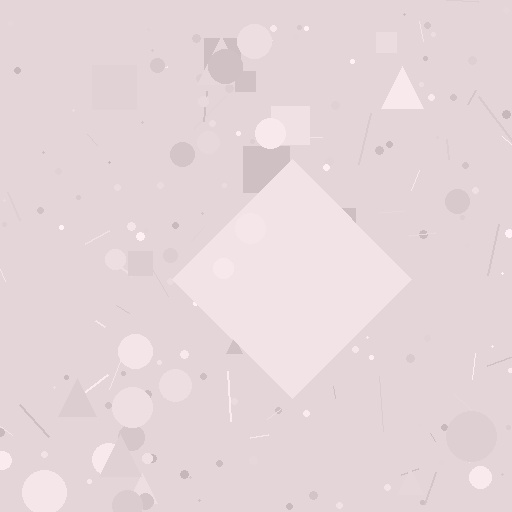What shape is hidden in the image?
A diamond is hidden in the image.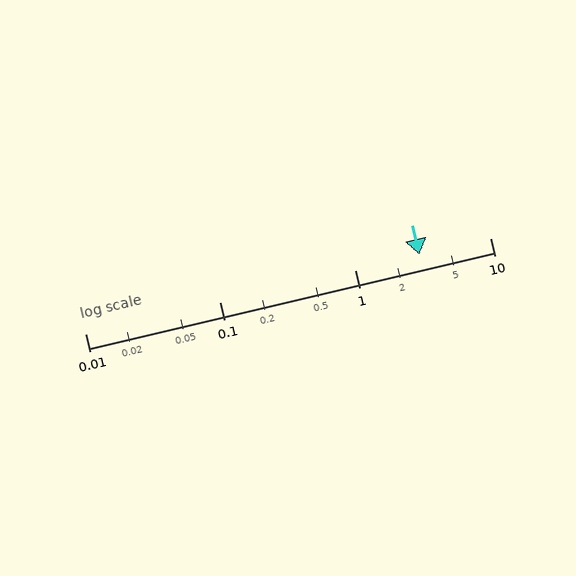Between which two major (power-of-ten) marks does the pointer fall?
The pointer is between 1 and 10.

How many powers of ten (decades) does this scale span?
The scale spans 3 decades, from 0.01 to 10.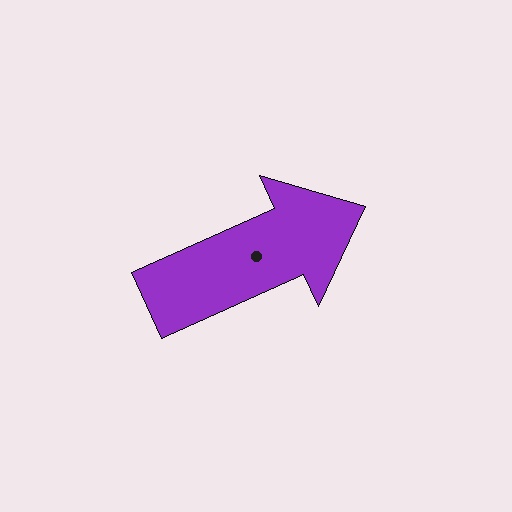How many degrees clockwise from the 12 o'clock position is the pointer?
Approximately 66 degrees.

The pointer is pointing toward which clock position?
Roughly 2 o'clock.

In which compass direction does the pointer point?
Northeast.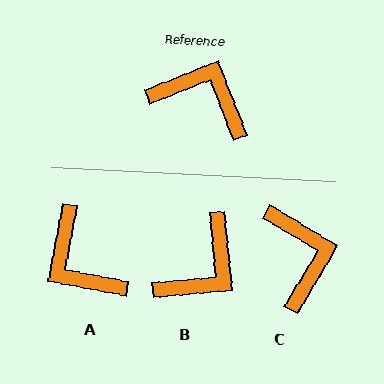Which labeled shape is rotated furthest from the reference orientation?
A, about 148 degrees away.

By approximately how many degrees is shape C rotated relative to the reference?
Approximately 53 degrees clockwise.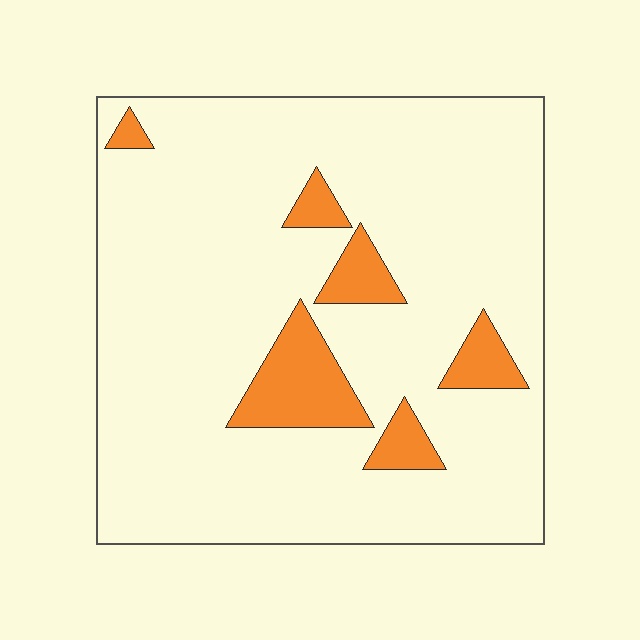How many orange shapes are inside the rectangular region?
6.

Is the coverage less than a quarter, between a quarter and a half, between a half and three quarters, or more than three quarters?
Less than a quarter.